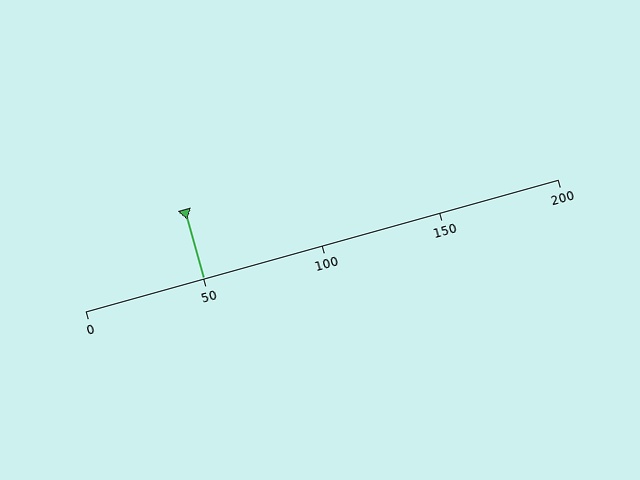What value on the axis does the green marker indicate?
The marker indicates approximately 50.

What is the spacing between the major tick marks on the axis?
The major ticks are spaced 50 apart.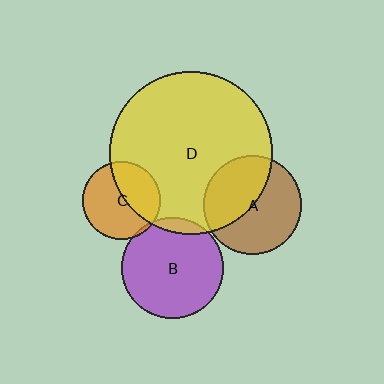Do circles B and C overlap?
Yes.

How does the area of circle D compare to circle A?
Approximately 2.7 times.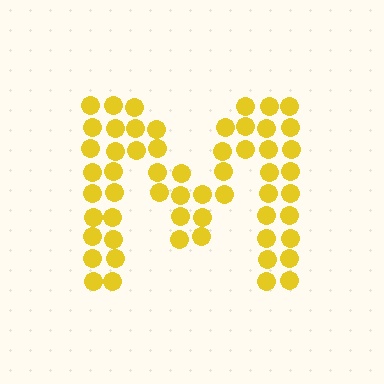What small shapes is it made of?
It is made of small circles.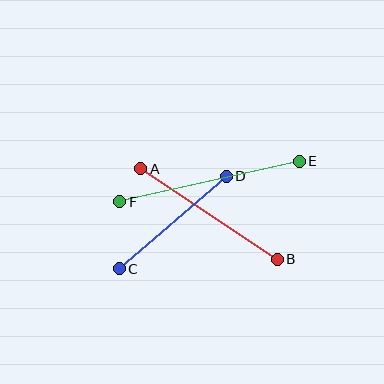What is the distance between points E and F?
The distance is approximately 184 pixels.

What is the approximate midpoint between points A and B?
The midpoint is at approximately (209, 214) pixels.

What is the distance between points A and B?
The distance is approximately 164 pixels.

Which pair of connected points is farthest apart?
Points E and F are farthest apart.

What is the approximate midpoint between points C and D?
The midpoint is at approximately (173, 222) pixels.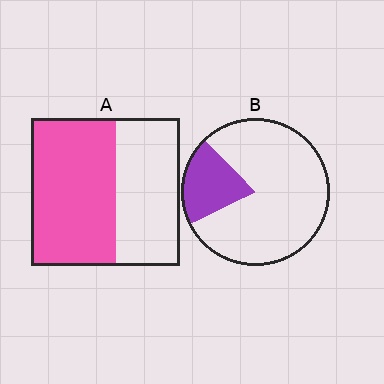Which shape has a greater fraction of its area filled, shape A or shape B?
Shape A.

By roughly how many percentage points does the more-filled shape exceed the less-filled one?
By roughly 35 percentage points (A over B).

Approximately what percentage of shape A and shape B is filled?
A is approximately 55% and B is approximately 20%.